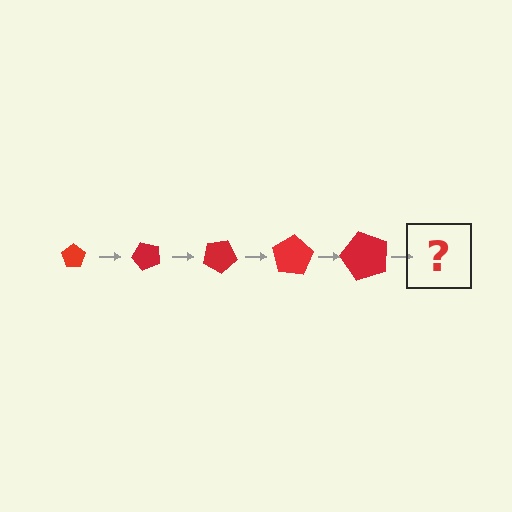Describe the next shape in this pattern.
It should be a pentagon, larger than the previous one and rotated 250 degrees from the start.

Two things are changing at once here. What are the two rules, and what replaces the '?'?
The two rules are that the pentagon grows larger each step and it rotates 50 degrees each step. The '?' should be a pentagon, larger than the previous one and rotated 250 degrees from the start.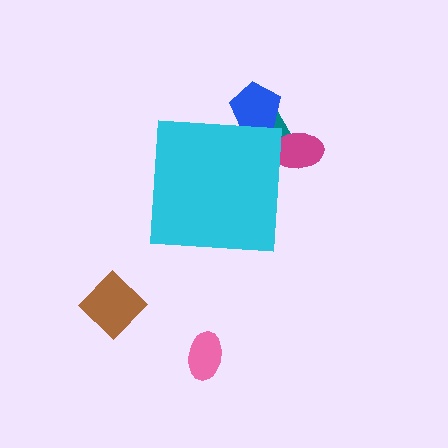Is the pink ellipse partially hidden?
No, the pink ellipse is fully visible.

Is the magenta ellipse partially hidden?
Yes, the magenta ellipse is partially hidden behind the cyan square.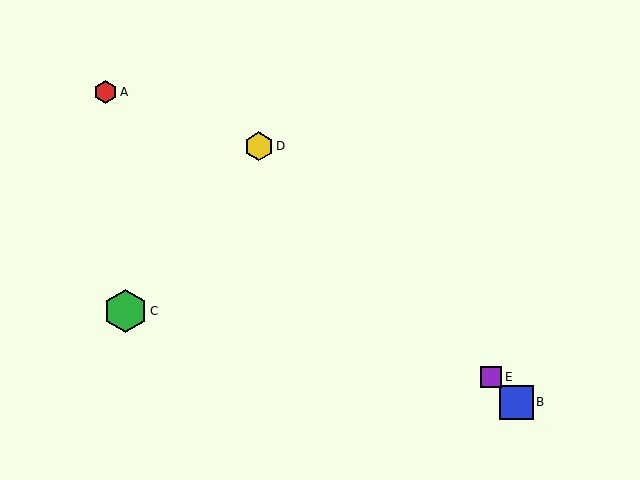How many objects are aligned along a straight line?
3 objects (B, D, E) are aligned along a straight line.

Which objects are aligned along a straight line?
Objects B, D, E are aligned along a straight line.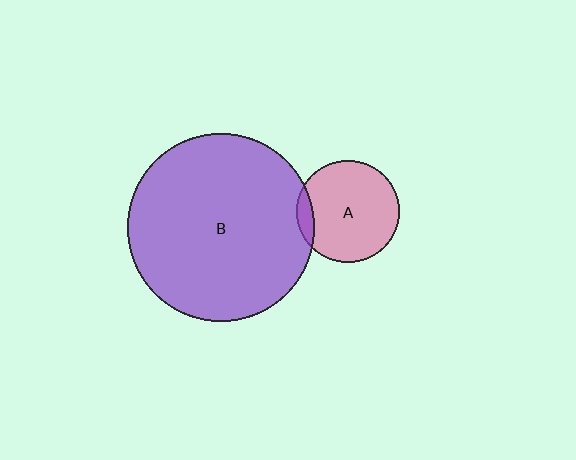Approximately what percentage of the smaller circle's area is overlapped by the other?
Approximately 10%.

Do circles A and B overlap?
Yes.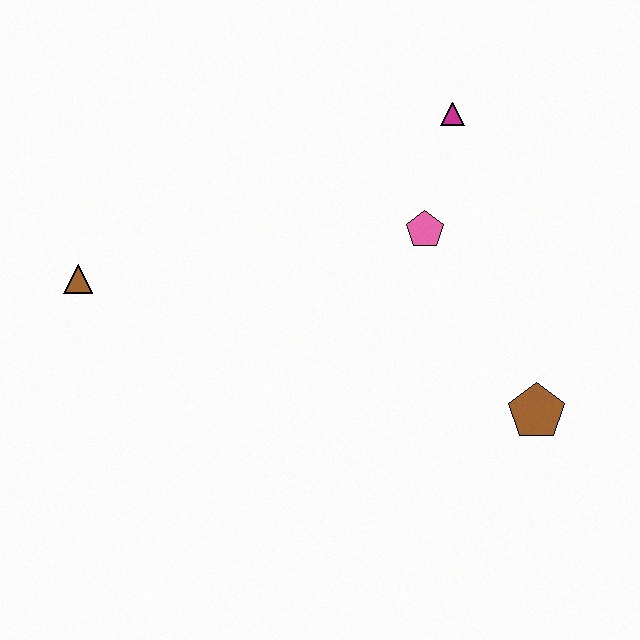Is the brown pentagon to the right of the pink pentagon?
Yes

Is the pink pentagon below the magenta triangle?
Yes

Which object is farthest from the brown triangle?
The brown pentagon is farthest from the brown triangle.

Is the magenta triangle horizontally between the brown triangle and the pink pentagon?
No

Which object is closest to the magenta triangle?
The pink pentagon is closest to the magenta triangle.